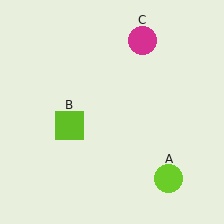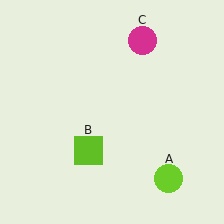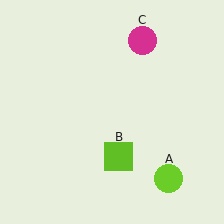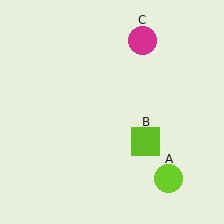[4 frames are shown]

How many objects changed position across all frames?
1 object changed position: lime square (object B).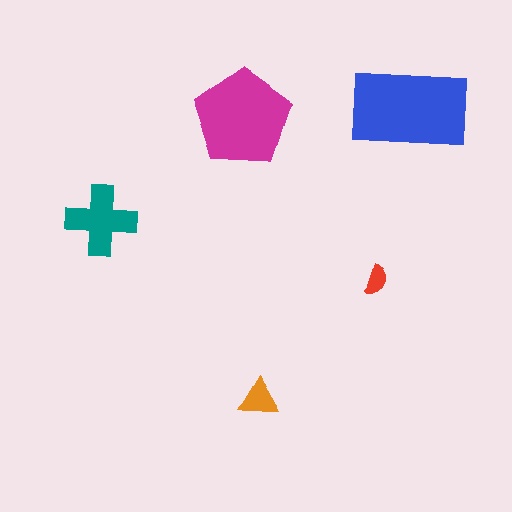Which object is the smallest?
The red semicircle.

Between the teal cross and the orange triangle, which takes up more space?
The teal cross.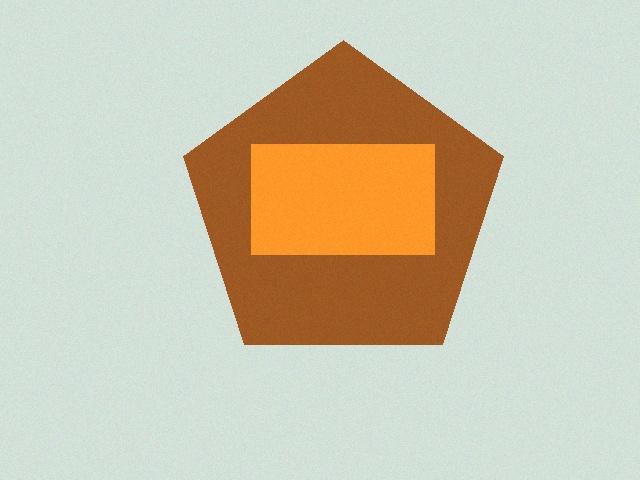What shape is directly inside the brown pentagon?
The orange rectangle.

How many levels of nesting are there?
2.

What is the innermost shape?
The orange rectangle.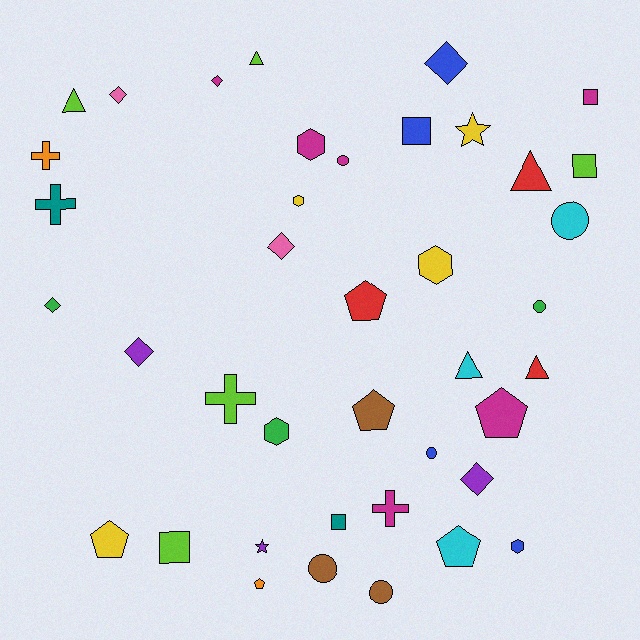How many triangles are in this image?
There are 5 triangles.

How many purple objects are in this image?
There are 3 purple objects.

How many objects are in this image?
There are 40 objects.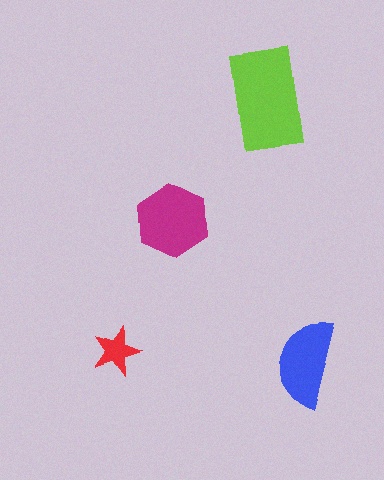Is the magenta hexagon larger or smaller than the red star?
Larger.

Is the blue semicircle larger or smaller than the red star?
Larger.